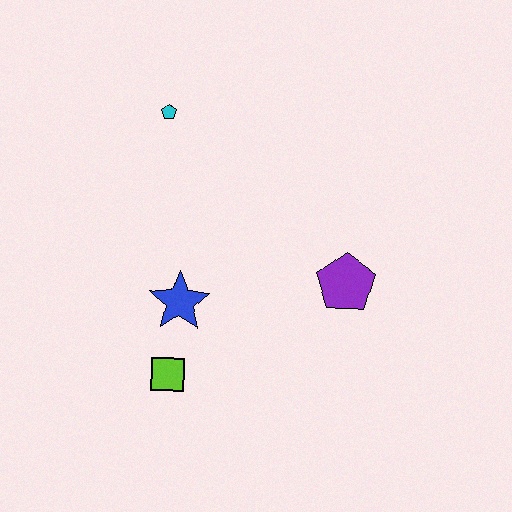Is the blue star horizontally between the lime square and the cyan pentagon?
No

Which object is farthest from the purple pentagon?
The cyan pentagon is farthest from the purple pentagon.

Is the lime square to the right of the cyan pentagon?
Yes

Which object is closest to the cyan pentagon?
The blue star is closest to the cyan pentagon.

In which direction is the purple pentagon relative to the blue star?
The purple pentagon is to the right of the blue star.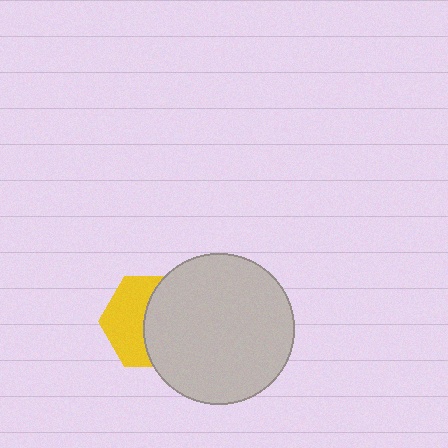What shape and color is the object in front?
The object in front is a light gray circle.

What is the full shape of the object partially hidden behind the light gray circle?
The partially hidden object is a yellow hexagon.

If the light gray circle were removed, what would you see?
You would see the complete yellow hexagon.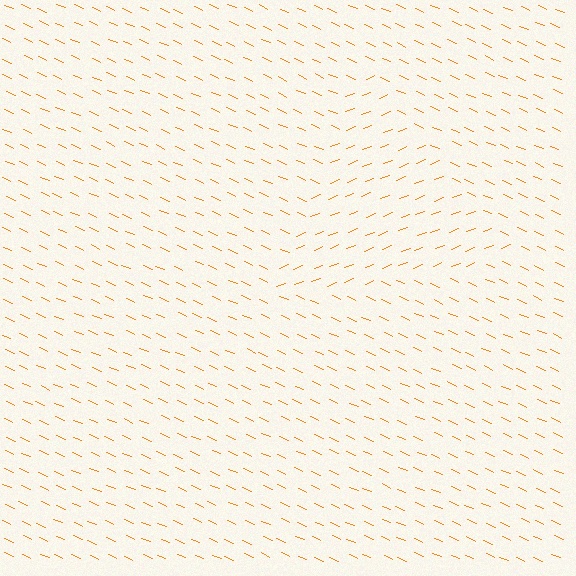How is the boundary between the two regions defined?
The boundary is defined purely by a change in line orientation (approximately 45 degrees difference). All lines are the same color and thickness.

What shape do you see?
I see a triangle.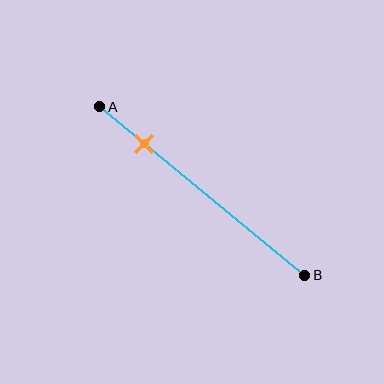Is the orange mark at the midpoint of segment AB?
No, the mark is at about 20% from A, not at the 50% midpoint.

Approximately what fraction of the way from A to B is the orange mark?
The orange mark is approximately 20% of the way from A to B.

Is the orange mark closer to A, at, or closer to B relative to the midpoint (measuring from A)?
The orange mark is closer to point A than the midpoint of segment AB.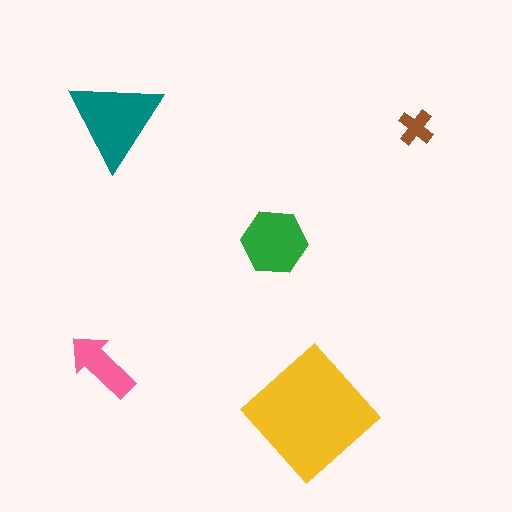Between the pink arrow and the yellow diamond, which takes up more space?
The yellow diamond.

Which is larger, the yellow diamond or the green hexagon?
The yellow diamond.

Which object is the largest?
The yellow diamond.